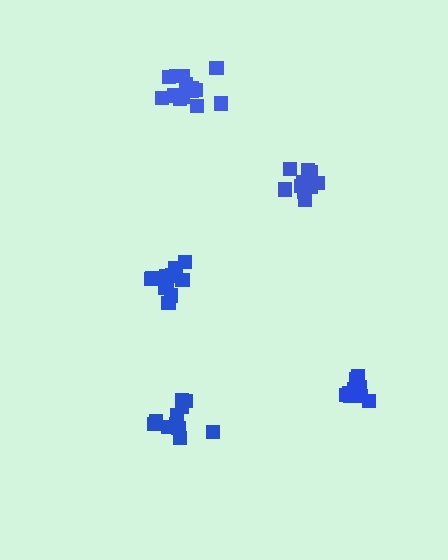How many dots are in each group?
Group 1: 14 dots, Group 2: 12 dots, Group 3: 12 dots, Group 4: 11 dots, Group 5: 12 dots (61 total).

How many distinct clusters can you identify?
There are 5 distinct clusters.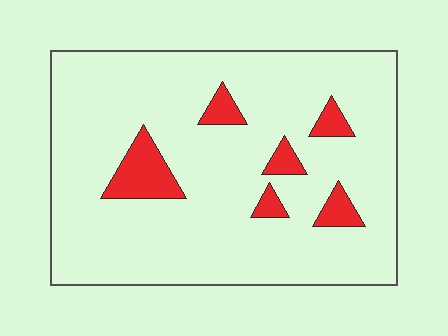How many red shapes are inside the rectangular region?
6.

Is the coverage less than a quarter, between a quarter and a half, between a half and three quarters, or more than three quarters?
Less than a quarter.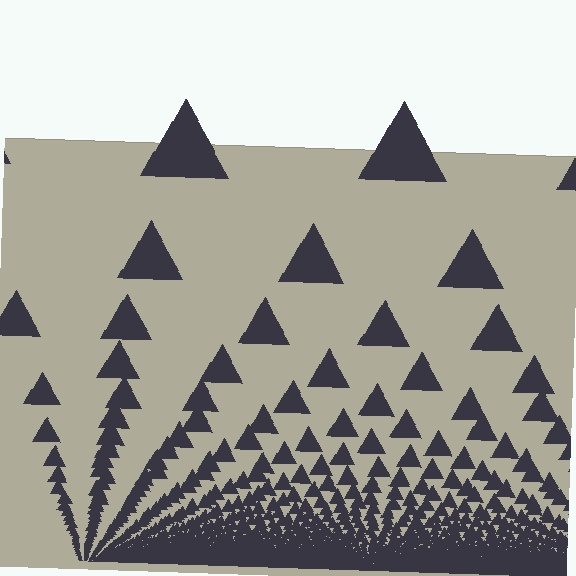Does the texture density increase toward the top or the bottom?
Density increases toward the bottom.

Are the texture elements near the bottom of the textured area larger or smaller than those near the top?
Smaller. The gradient is inverted — elements near the bottom are smaller and denser.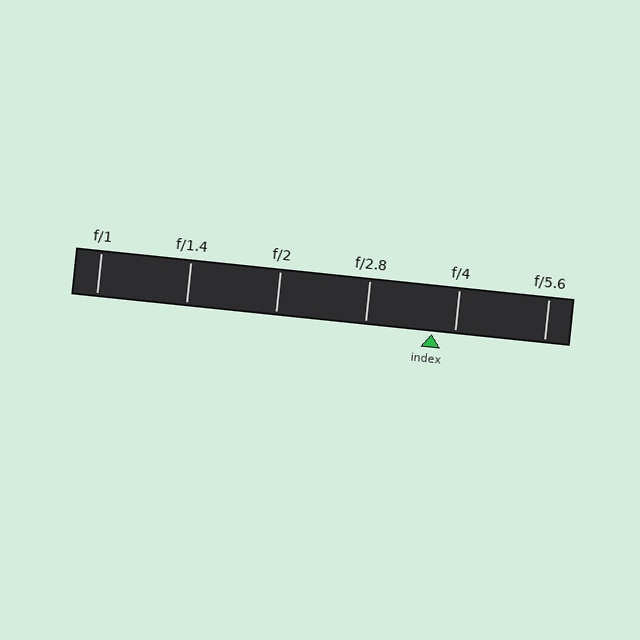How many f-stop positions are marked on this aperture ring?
There are 6 f-stop positions marked.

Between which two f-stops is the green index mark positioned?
The index mark is between f/2.8 and f/4.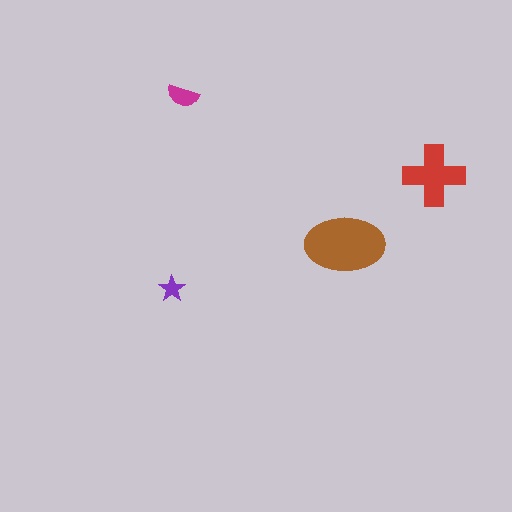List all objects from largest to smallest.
The brown ellipse, the red cross, the magenta semicircle, the purple star.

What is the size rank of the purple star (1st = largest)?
4th.